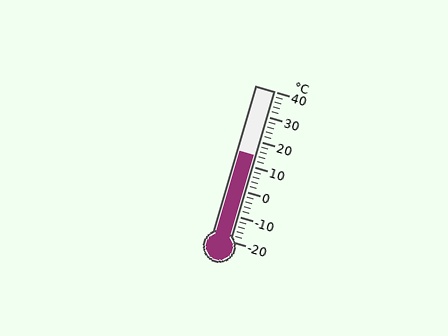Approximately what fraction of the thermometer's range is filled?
The thermometer is filled to approximately 55% of its range.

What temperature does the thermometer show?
The thermometer shows approximately 14°C.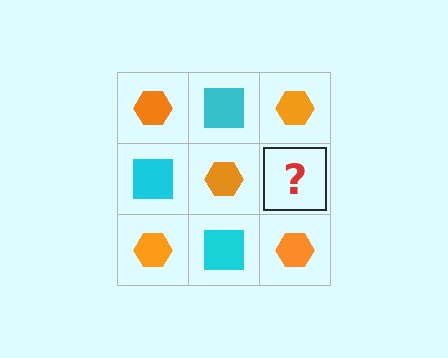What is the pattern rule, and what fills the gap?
The rule is that it alternates orange hexagon and cyan square in a checkerboard pattern. The gap should be filled with a cyan square.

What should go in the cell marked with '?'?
The missing cell should contain a cyan square.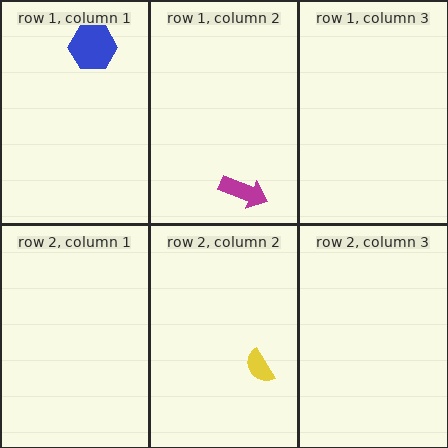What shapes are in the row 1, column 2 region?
The magenta arrow.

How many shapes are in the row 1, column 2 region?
1.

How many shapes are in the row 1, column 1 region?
1.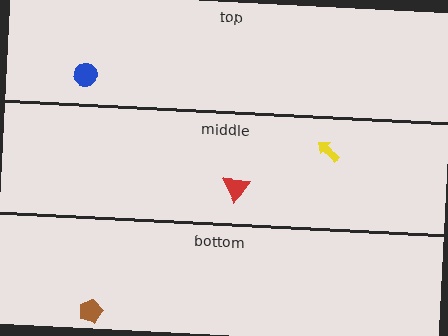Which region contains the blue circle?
The top region.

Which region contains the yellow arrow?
The middle region.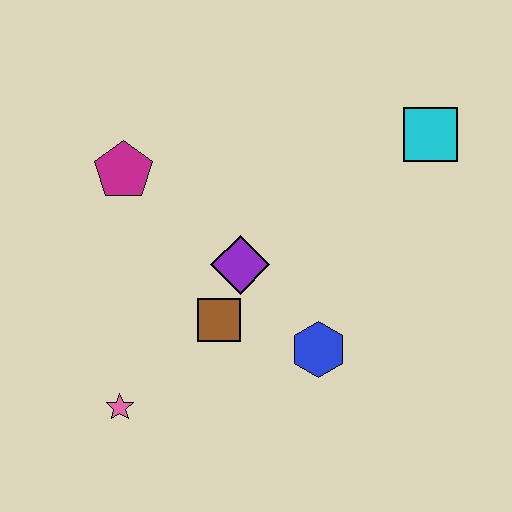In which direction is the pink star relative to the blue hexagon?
The pink star is to the left of the blue hexagon.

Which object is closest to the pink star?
The brown square is closest to the pink star.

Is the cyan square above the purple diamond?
Yes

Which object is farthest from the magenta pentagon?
The cyan square is farthest from the magenta pentagon.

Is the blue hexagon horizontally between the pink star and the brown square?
No